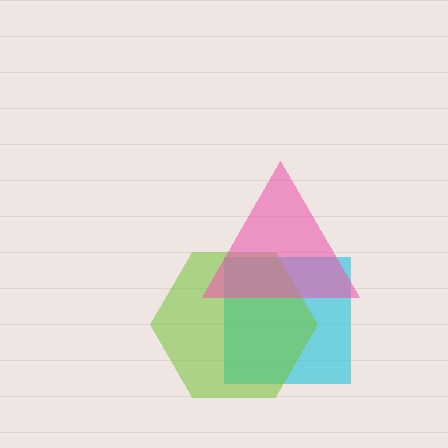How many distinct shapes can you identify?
There are 3 distinct shapes: a cyan square, a lime hexagon, a pink triangle.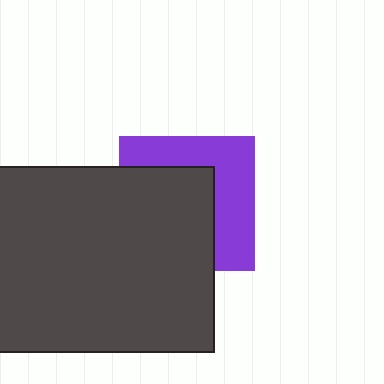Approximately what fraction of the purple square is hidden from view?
Roughly 55% of the purple square is hidden behind the dark gray rectangle.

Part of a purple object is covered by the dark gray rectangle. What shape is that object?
It is a square.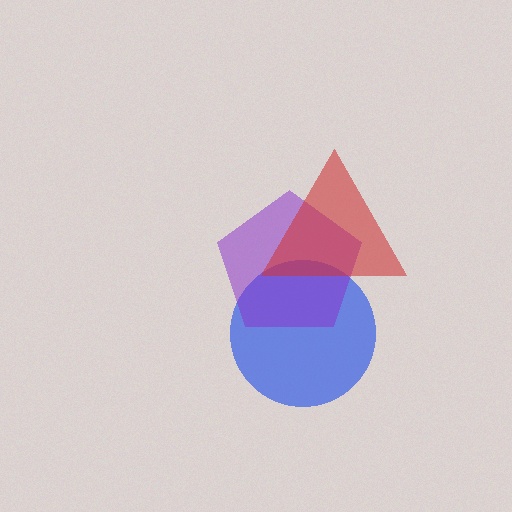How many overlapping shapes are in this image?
There are 3 overlapping shapes in the image.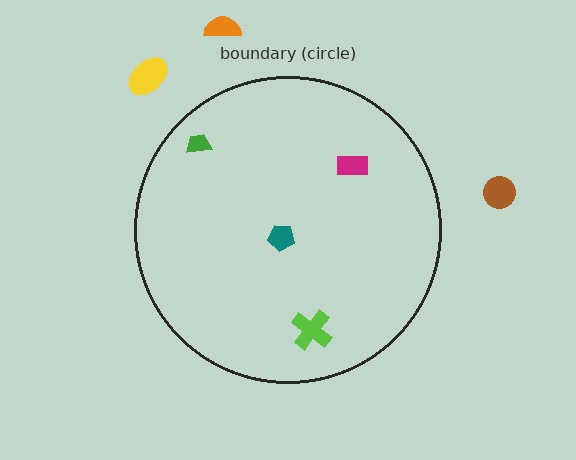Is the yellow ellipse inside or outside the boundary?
Outside.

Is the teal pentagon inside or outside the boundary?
Inside.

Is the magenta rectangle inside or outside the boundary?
Inside.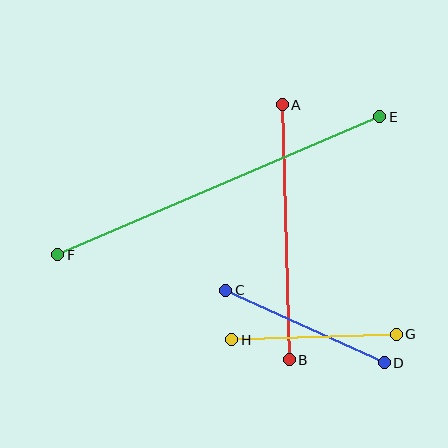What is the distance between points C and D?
The distance is approximately 175 pixels.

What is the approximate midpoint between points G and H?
The midpoint is at approximately (314, 337) pixels.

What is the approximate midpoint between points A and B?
The midpoint is at approximately (286, 232) pixels.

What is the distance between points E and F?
The distance is approximately 351 pixels.